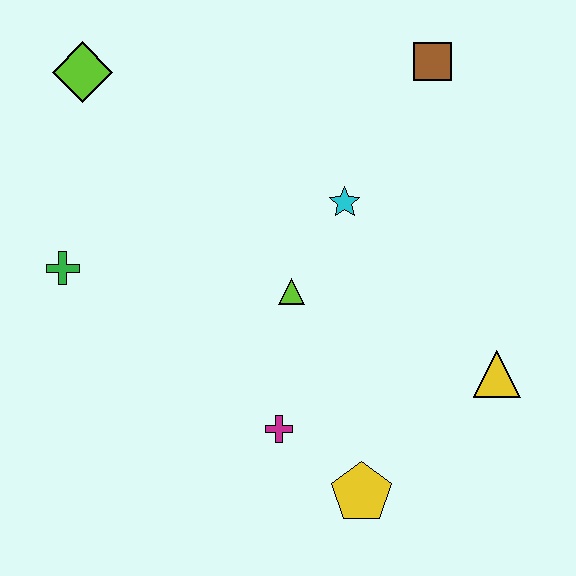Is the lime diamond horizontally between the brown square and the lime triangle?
No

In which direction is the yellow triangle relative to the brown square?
The yellow triangle is below the brown square.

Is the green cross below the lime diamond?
Yes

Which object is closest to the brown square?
The cyan star is closest to the brown square.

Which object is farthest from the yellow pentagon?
The lime diamond is farthest from the yellow pentagon.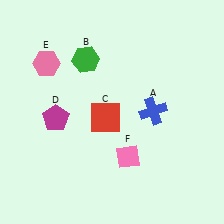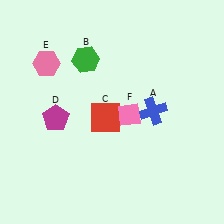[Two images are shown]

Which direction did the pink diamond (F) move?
The pink diamond (F) moved up.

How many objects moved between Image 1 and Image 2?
1 object moved between the two images.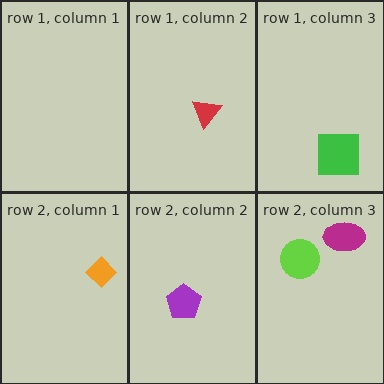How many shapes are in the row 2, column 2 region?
1.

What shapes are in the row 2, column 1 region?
The orange diamond.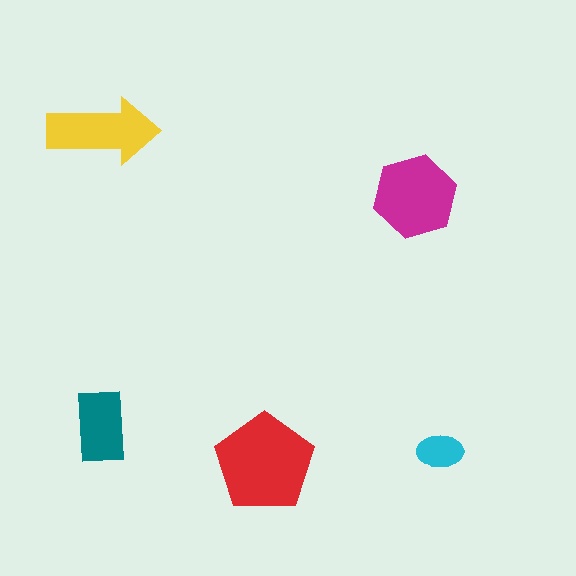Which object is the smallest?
The cyan ellipse.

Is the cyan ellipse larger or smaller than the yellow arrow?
Smaller.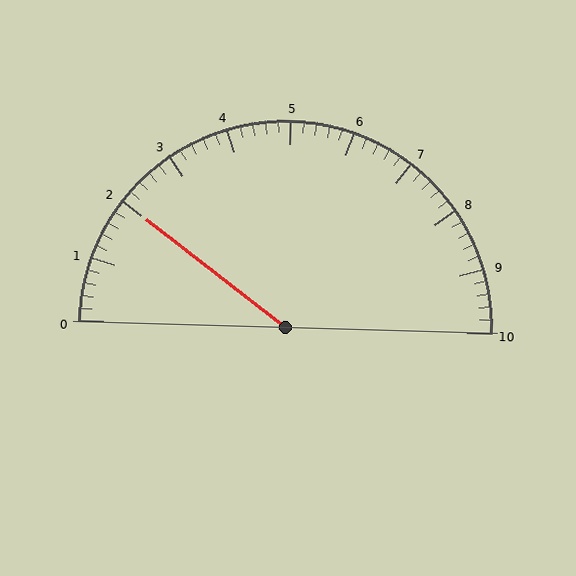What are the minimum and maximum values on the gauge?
The gauge ranges from 0 to 10.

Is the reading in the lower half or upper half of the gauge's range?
The reading is in the lower half of the range (0 to 10).